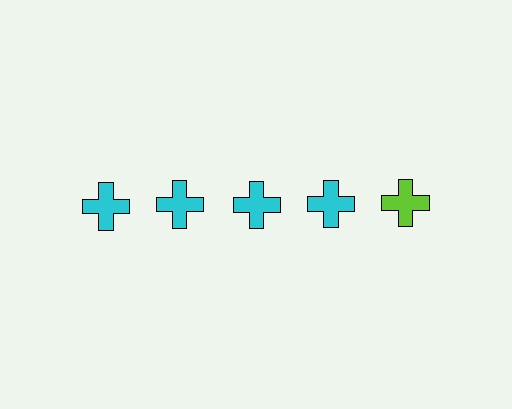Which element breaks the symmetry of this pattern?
The lime cross in the top row, rightmost column breaks the symmetry. All other shapes are cyan crosses.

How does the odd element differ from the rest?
It has a different color: lime instead of cyan.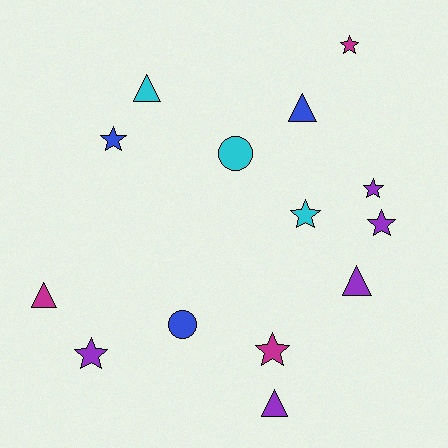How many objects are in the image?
There are 14 objects.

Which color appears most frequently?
Purple, with 5 objects.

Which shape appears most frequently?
Star, with 7 objects.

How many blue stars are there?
There is 1 blue star.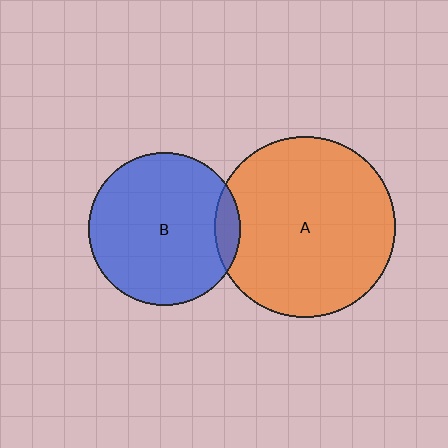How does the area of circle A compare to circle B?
Approximately 1.4 times.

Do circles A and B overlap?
Yes.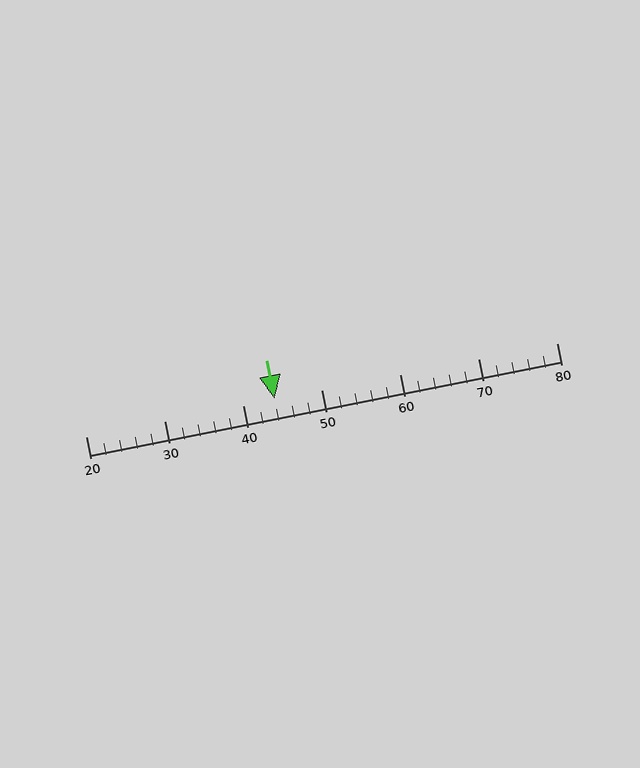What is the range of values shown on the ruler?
The ruler shows values from 20 to 80.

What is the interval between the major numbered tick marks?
The major tick marks are spaced 10 units apart.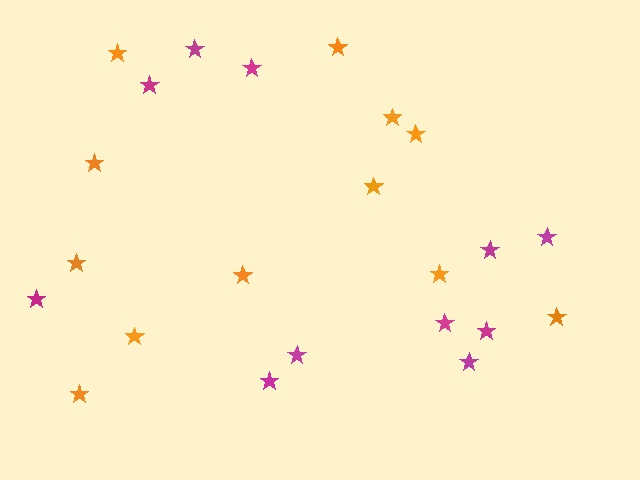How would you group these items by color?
There are 2 groups: one group of orange stars (12) and one group of magenta stars (11).